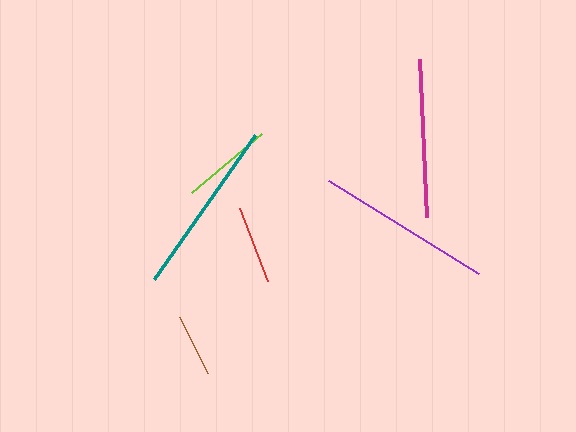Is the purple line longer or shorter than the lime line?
The purple line is longer than the lime line.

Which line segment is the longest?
The purple line is the longest at approximately 176 pixels.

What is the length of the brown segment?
The brown segment is approximately 62 pixels long.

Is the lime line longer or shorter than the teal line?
The teal line is longer than the lime line.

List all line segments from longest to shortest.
From longest to shortest: purple, teal, magenta, lime, red, brown.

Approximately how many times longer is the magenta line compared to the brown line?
The magenta line is approximately 2.5 times the length of the brown line.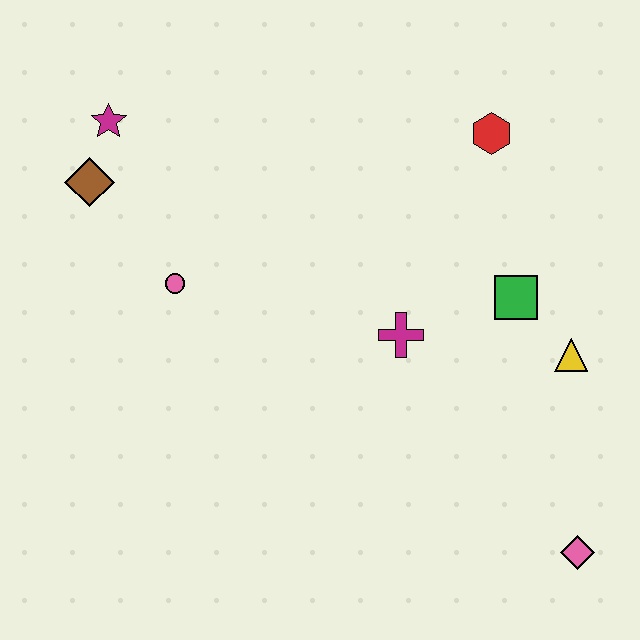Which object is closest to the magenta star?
The brown diamond is closest to the magenta star.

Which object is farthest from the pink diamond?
The magenta star is farthest from the pink diamond.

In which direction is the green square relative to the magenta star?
The green square is to the right of the magenta star.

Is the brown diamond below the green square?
No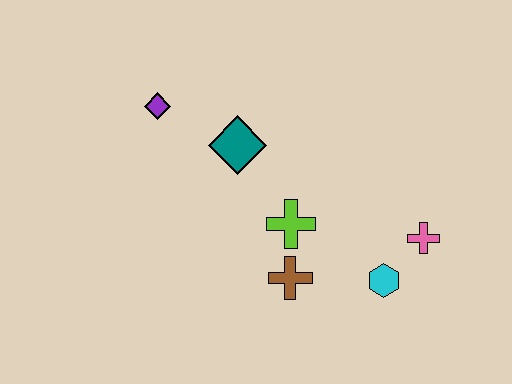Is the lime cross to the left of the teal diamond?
No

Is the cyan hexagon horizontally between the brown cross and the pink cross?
Yes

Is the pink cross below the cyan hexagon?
No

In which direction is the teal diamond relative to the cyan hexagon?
The teal diamond is to the left of the cyan hexagon.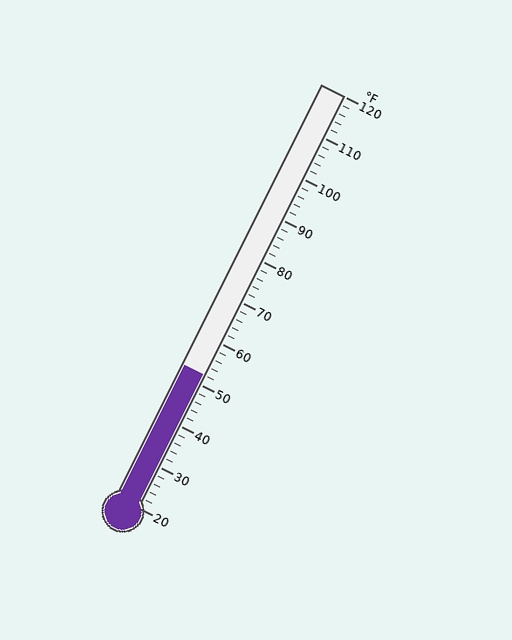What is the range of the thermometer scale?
The thermometer scale ranges from 20°F to 120°F.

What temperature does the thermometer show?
The thermometer shows approximately 52°F.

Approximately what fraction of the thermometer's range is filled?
The thermometer is filled to approximately 30% of its range.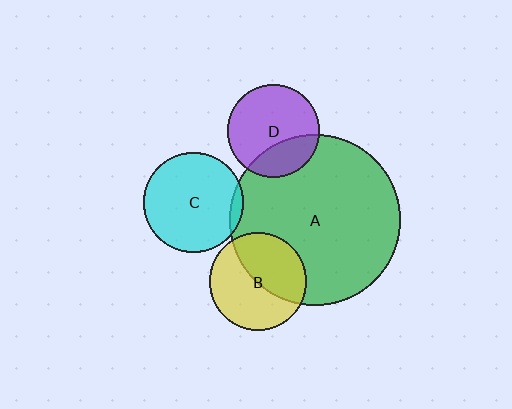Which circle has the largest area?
Circle A (green).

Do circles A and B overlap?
Yes.